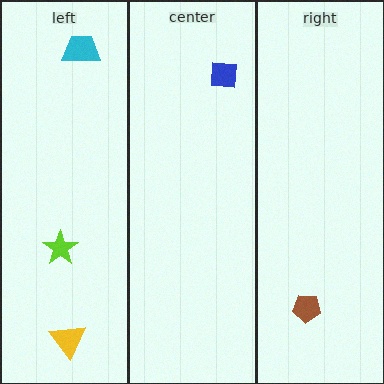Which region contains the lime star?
The left region.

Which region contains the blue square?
The center region.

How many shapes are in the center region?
1.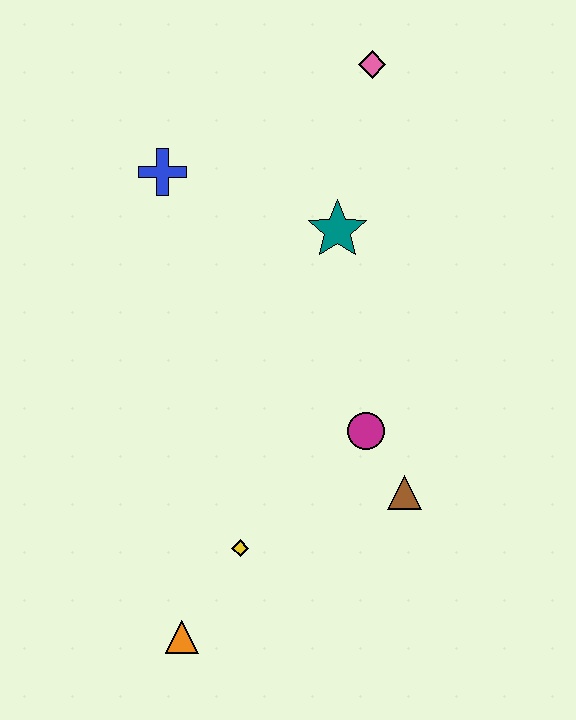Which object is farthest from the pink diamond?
The orange triangle is farthest from the pink diamond.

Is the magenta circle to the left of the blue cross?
No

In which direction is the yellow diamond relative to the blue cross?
The yellow diamond is below the blue cross.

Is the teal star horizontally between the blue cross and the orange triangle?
No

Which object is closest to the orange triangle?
The yellow diamond is closest to the orange triangle.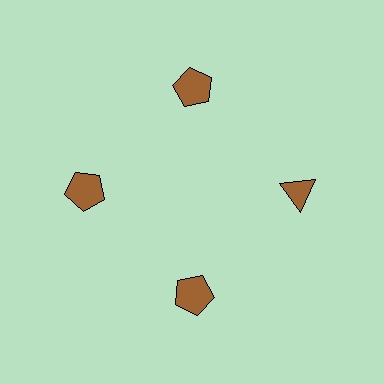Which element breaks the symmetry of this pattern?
The brown triangle at roughly the 3 o'clock position breaks the symmetry. All other shapes are brown pentagons.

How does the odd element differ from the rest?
It has a different shape: triangle instead of pentagon.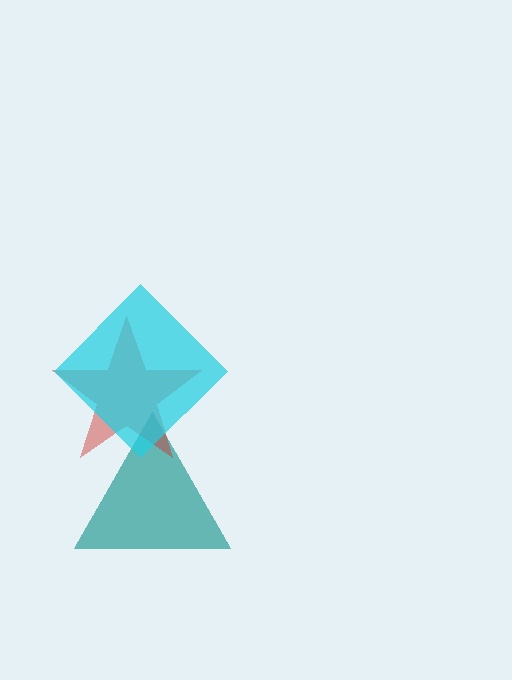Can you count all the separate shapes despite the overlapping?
Yes, there are 3 separate shapes.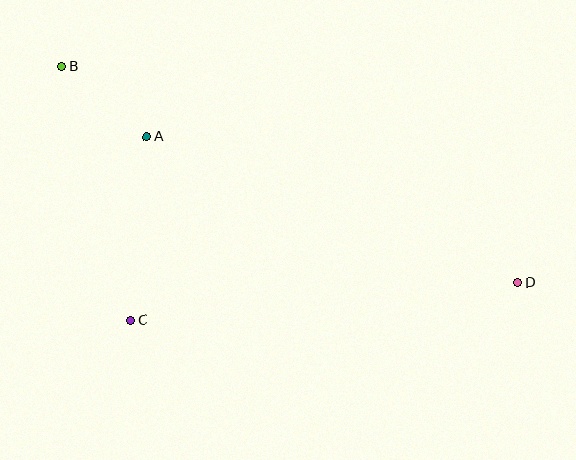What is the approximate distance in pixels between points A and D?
The distance between A and D is approximately 398 pixels.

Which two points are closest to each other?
Points A and B are closest to each other.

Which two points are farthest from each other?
Points B and D are farthest from each other.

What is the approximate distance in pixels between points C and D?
The distance between C and D is approximately 388 pixels.